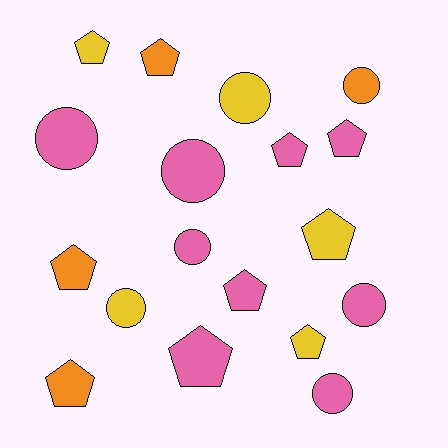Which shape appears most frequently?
Pentagon, with 10 objects.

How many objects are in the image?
There are 18 objects.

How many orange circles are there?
There is 1 orange circle.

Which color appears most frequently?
Pink, with 9 objects.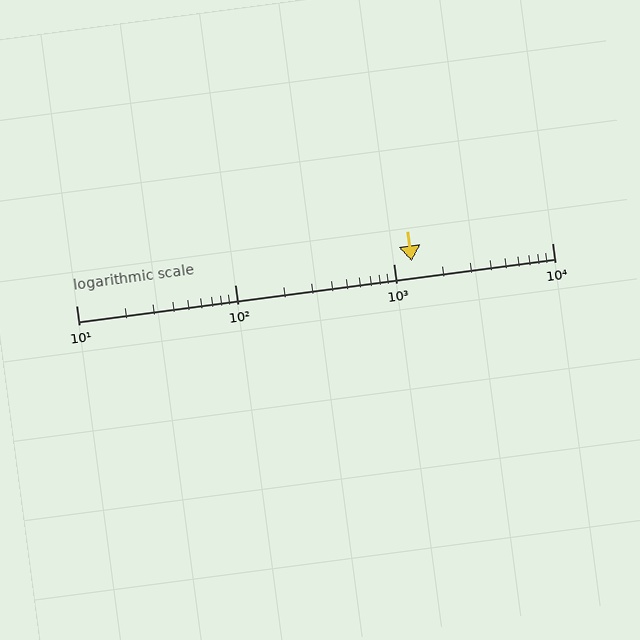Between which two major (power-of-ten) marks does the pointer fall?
The pointer is between 1000 and 10000.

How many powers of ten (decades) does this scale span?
The scale spans 3 decades, from 10 to 10000.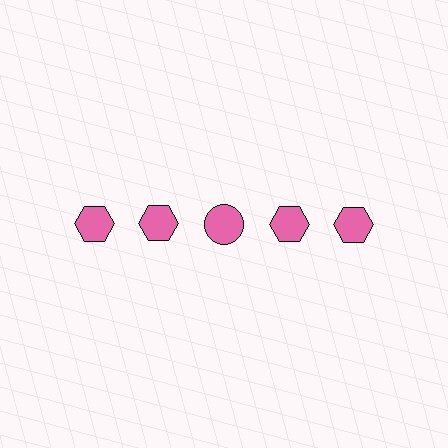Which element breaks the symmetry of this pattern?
The pink circle in the top row, center column breaks the symmetry. All other shapes are pink hexagons.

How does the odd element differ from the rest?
It has a different shape: circle instead of hexagon.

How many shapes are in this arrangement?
There are 5 shapes arranged in a grid pattern.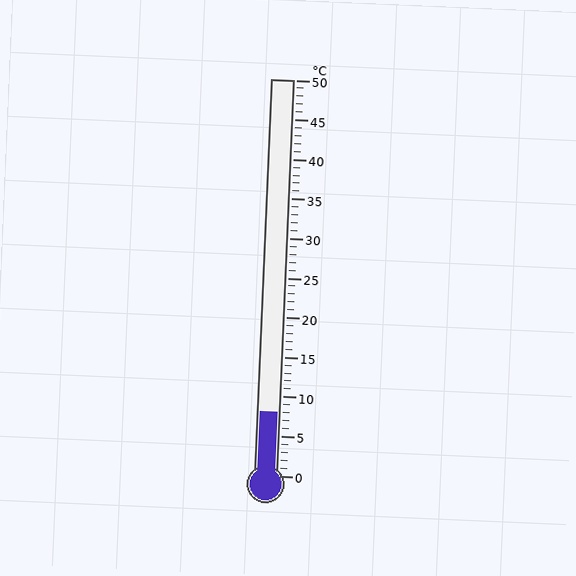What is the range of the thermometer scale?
The thermometer scale ranges from 0°C to 50°C.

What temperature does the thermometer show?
The thermometer shows approximately 8°C.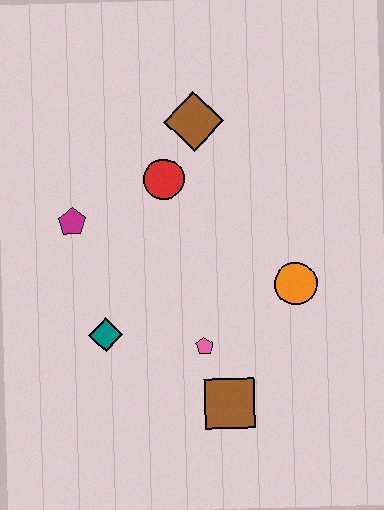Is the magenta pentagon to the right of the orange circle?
No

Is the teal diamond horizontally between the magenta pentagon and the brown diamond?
Yes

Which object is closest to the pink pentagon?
The brown square is closest to the pink pentagon.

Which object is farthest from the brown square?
The brown diamond is farthest from the brown square.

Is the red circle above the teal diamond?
Yes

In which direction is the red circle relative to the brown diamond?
The red circle is below the brown diamond.